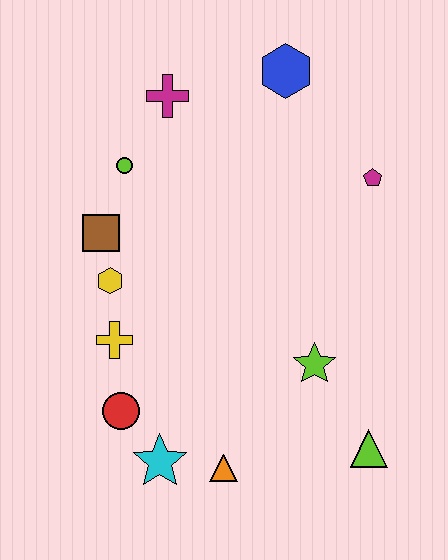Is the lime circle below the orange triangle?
No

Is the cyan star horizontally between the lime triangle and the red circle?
Yes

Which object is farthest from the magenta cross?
The lime triangle is farthest from the magenta cross.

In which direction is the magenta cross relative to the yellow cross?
The magenta cross is above the yellow cross.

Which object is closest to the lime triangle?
The lime star is closest to the lime triangle.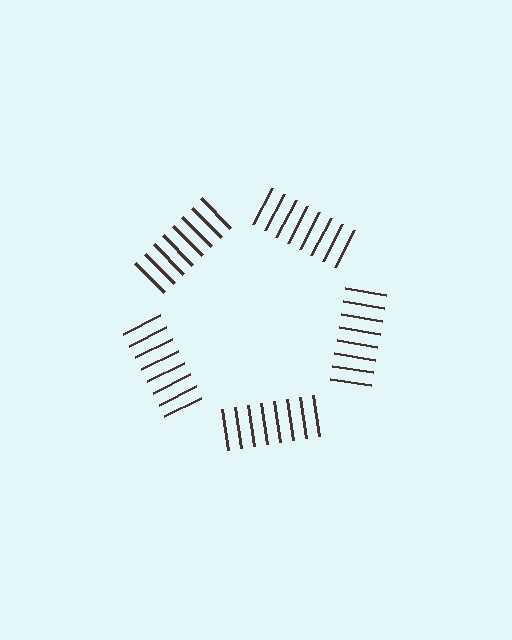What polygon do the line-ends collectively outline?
An illusory pentagon — the line segments terminate on its edges but no continuous stroke is drawn.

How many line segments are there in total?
40 — 8 along each of the 5 edges.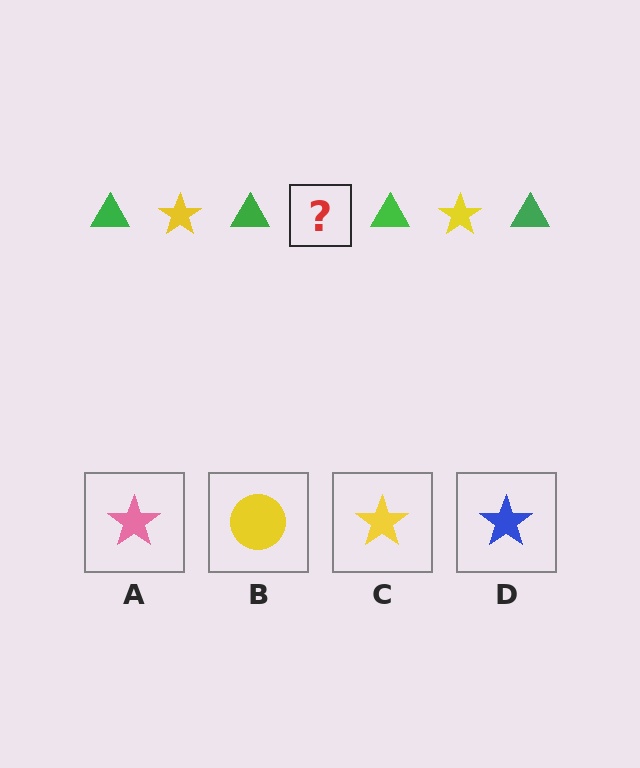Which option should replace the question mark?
Option C.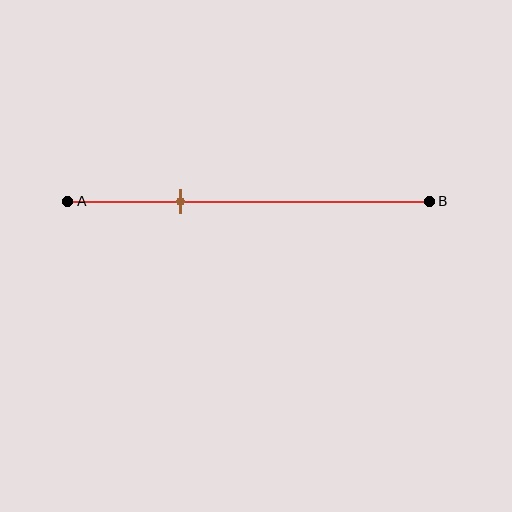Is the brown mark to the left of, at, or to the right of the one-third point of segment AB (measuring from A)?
The brown mark is approximately at the one-third point of segment AB.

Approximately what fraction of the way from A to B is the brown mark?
The brown mark is approximately 30% of the way from A to B.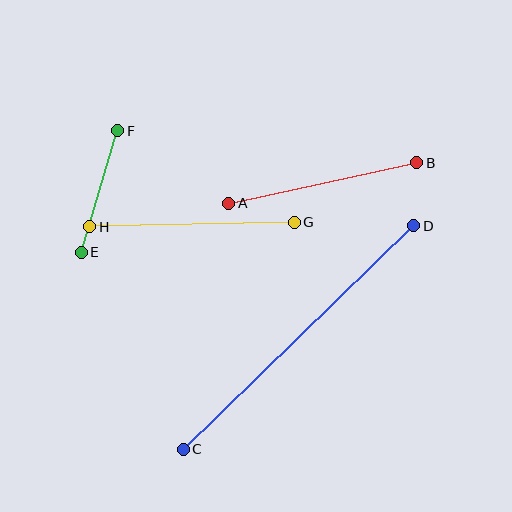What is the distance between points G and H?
The distance is approximately 205 pixels.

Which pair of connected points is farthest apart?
Points C and D are farthest apart.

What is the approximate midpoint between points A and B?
The midpoint is at approximately (323, 183) pixels.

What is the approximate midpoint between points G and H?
The midpoint is at approximately (192, 224) pixels.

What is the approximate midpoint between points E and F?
The midpoint is at approximately (99, 191) pixels.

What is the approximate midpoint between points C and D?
The midpoint is at approximately (299, 337) pixels.